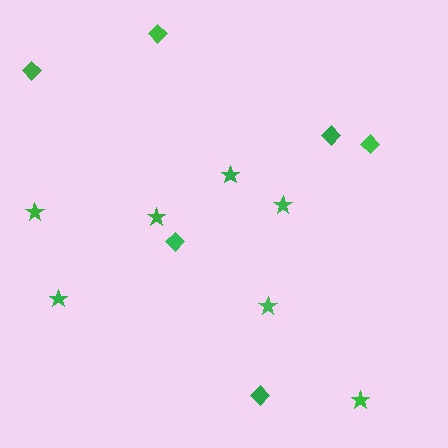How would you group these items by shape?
There are 2 groups: one group of stars (7) and one group of diamonds (6).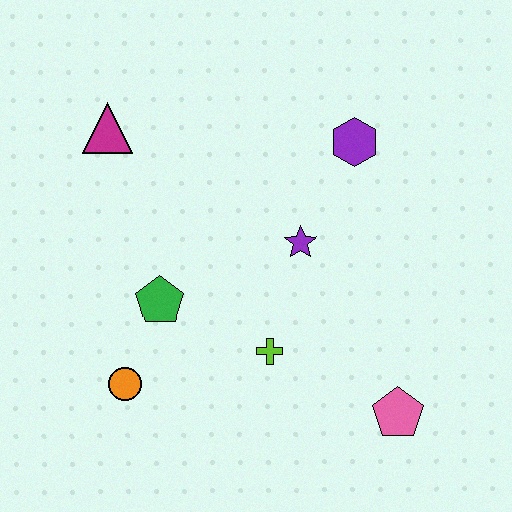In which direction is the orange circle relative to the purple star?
The orange circle is to the left of the purple star.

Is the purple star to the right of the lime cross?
Yes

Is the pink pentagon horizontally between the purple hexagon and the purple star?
No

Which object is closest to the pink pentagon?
The lime cross is closest to the pink pentagon.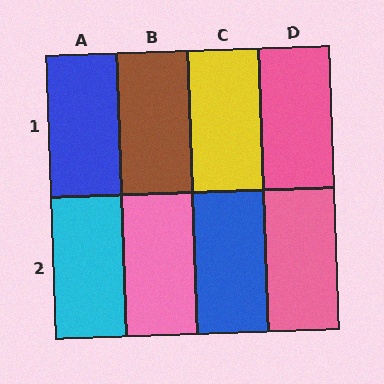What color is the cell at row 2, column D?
Pink.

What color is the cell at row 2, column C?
Blue.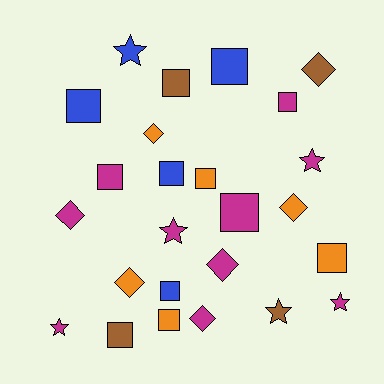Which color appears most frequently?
Magenta, with 10 objects.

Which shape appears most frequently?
Square, with 12 objects.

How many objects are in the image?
There are 25 objects.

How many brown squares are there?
There are 2 brown squares.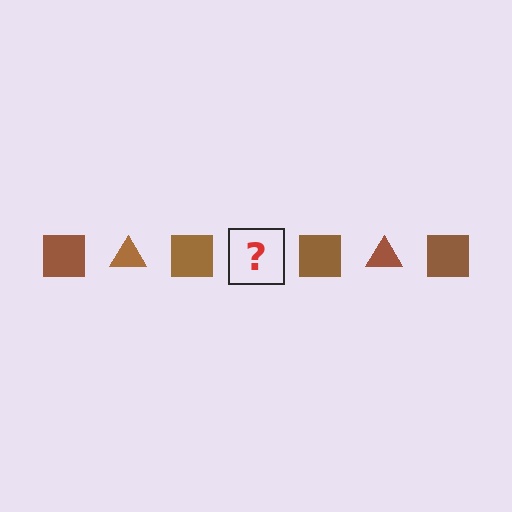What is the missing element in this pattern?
The missing element is a brown triangle.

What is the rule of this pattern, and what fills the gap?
The rule is that the pattern cycles through square, triangle shapes in brown. The gap should be filled with a brown triangle.